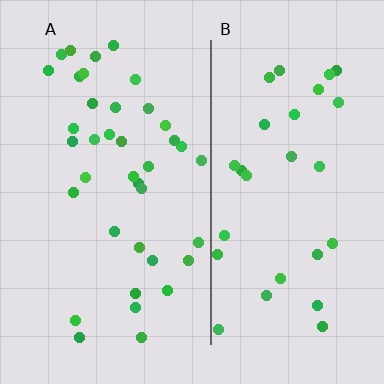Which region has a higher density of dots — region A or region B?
A (the left).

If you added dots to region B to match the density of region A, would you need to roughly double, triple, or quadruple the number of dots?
Approximately double.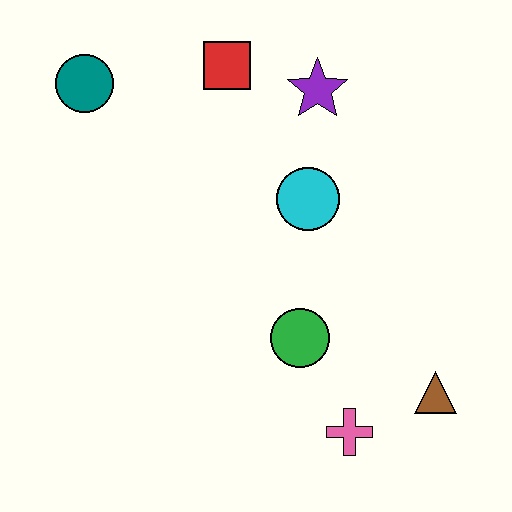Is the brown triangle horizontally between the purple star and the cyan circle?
No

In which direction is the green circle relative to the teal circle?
The green circle is below the teal circle.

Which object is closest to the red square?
The purple star is closest to the red square.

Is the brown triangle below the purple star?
Yes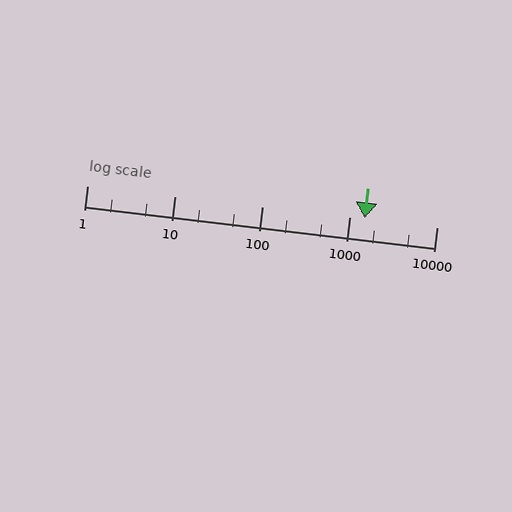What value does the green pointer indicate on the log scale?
The pointer indicates approximately 1500.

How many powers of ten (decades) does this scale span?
The scale spans 4 decades, from 1 to 10000.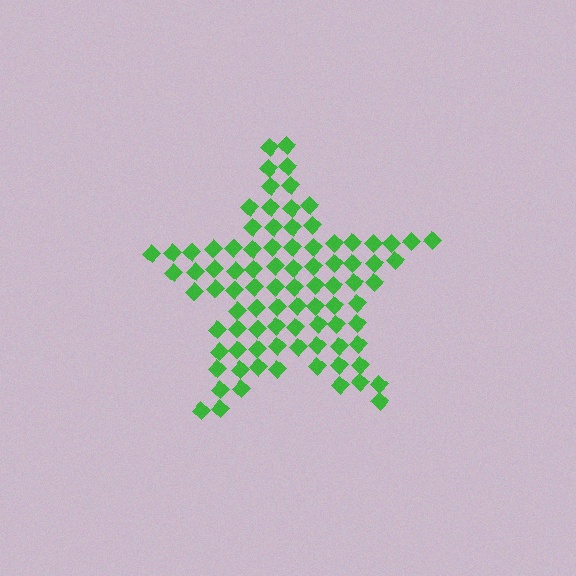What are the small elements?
The small elements are diamonds.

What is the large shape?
The large shape is a star.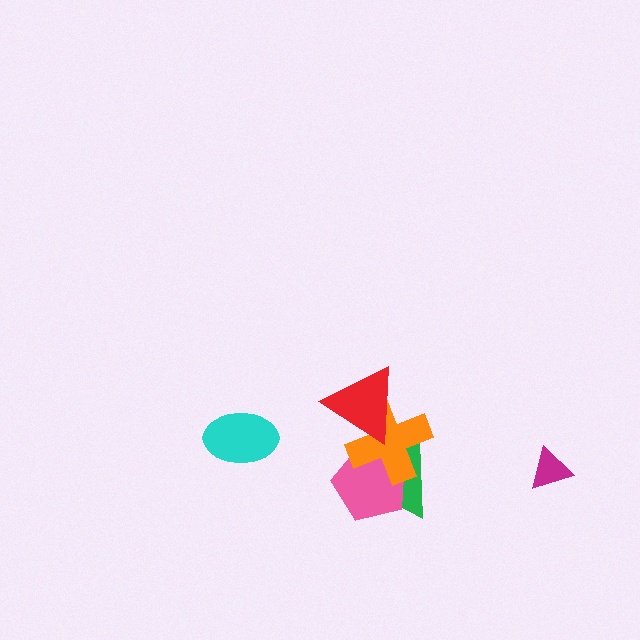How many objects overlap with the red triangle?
1 object overlaps with the red triangle.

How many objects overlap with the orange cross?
3 objects overlap with the orange cross.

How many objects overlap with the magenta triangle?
0 objects overlap with the magenta triangle.